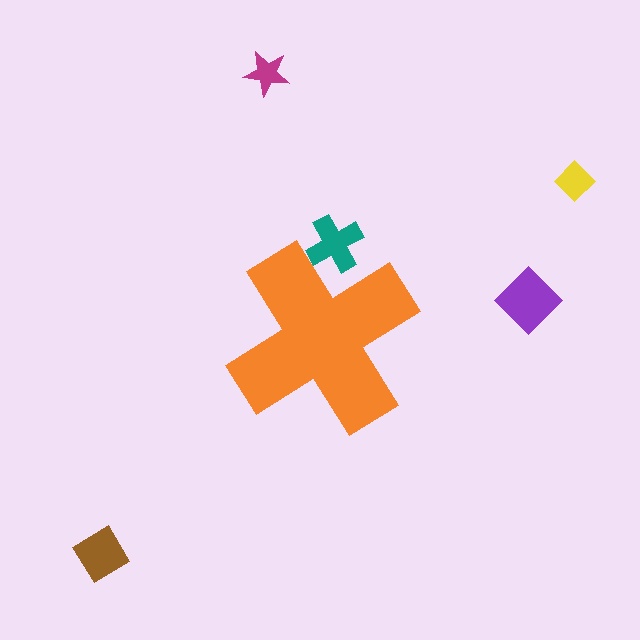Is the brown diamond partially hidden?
No, the brown diamond is fully visible.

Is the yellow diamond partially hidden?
No, the yellow diamond is fully visible.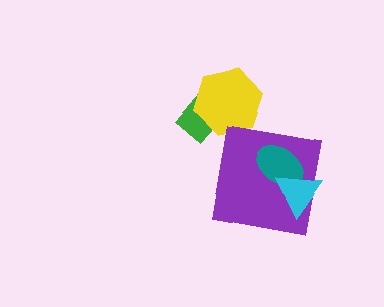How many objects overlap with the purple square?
2 objects overlap with the purple square.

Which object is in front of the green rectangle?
The yellow hexagon is in front of the green rectangle.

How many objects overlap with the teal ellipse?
2 objects overlap with the teal ellipse.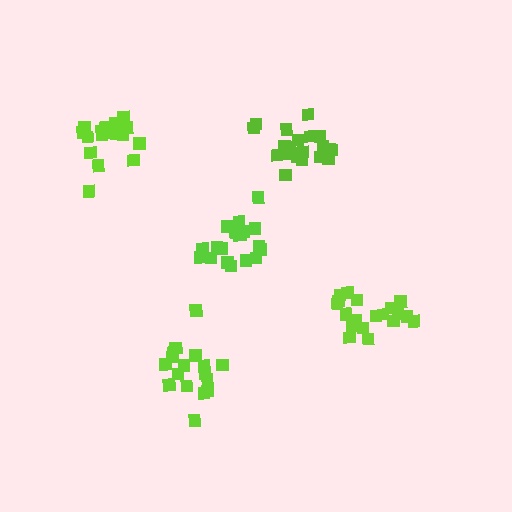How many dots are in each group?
Group 1: 19 dots, Group 2: 17 dots, Group 3: 19 dots, Group 4: 21 dots, Group 5: 19 dots (95 total).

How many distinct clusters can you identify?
There are 5 distinct clusters.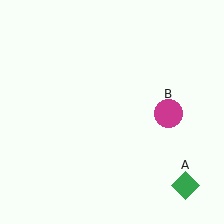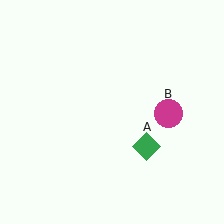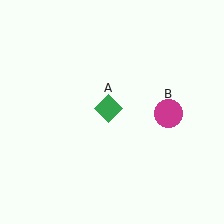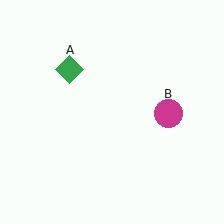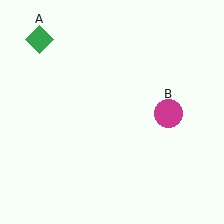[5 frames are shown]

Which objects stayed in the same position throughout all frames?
Magenta circle (object B) remained stationary.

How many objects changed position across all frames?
1 object changed position: green diamond (object A).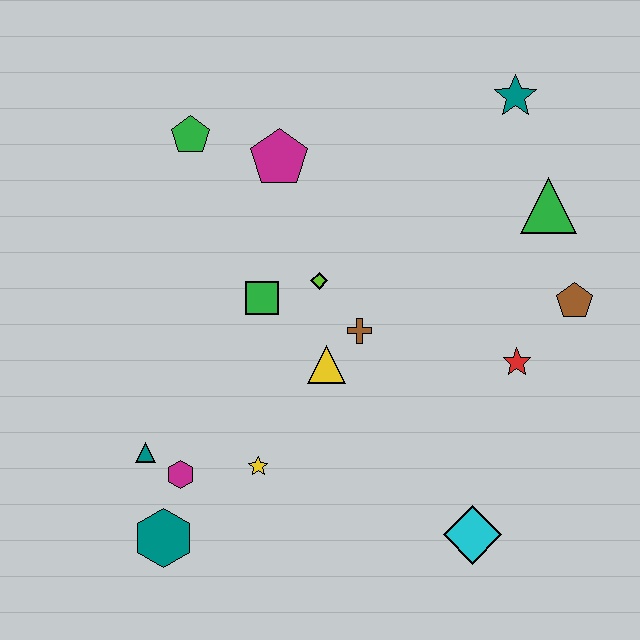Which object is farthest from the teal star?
The teal hexagon is farthest from the teal star.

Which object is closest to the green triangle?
The brown pentagon is closest to the green triangle.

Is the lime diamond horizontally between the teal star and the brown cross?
No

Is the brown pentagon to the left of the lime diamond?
No